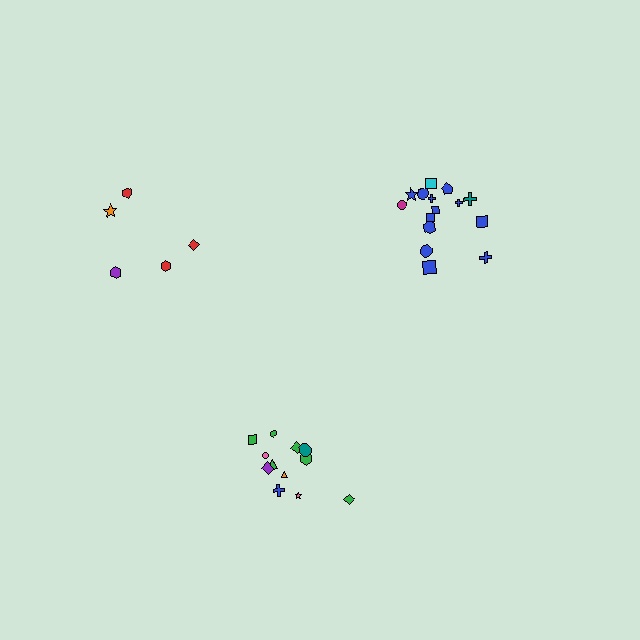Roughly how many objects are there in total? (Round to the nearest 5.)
Roughly 30 objects in total.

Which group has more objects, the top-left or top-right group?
The top-right group.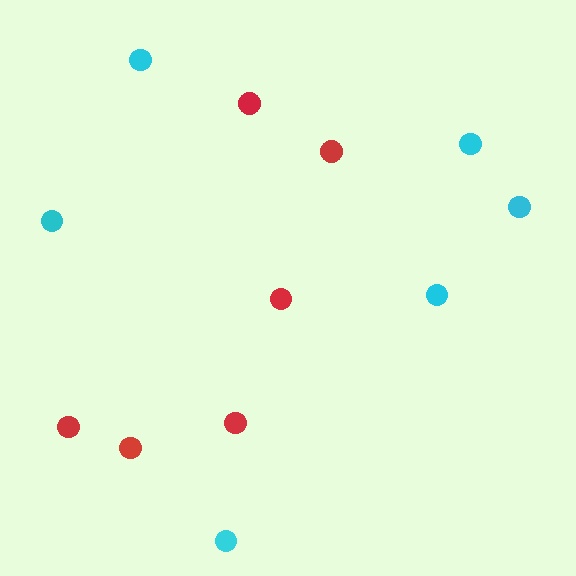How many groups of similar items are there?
There are 2 groups: one group of red circles (6) and one group of cyan circles (6).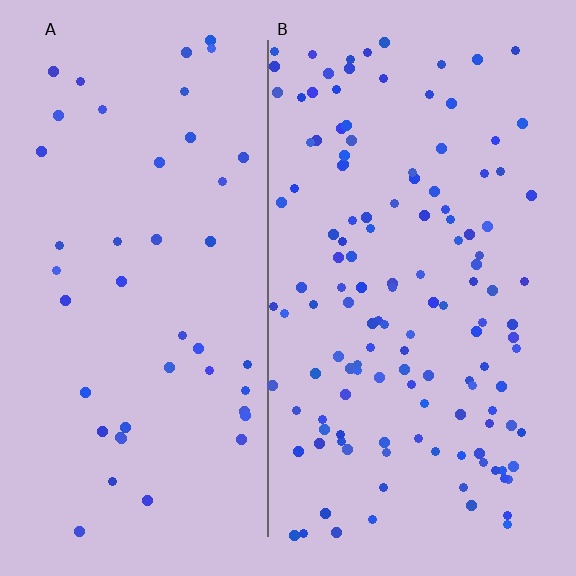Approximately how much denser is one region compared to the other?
Approximately 3.0× — region B over region A.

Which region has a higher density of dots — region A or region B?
B (the right).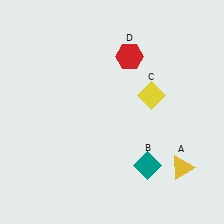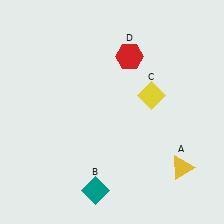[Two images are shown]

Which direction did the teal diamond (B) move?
The teal diamond (B) moved left.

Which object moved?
The teal diamond (B) moved left.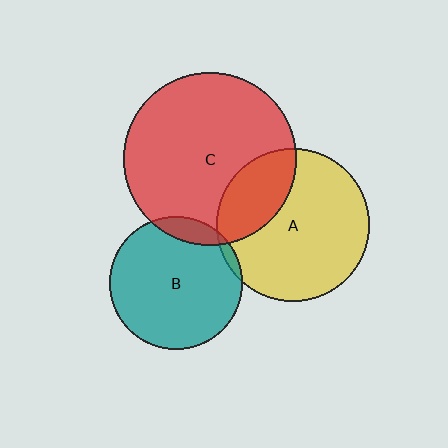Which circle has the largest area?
Circle C (red).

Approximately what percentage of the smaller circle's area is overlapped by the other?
Approximately 5%.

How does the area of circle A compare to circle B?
Approximately 1.3 times.